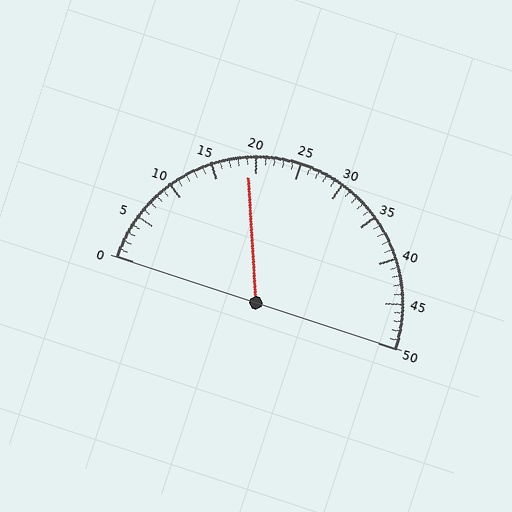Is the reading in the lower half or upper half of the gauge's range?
The reading is in the lower half of the range (0 to 50).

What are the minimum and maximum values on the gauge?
The gauge ranges from 0 to 50.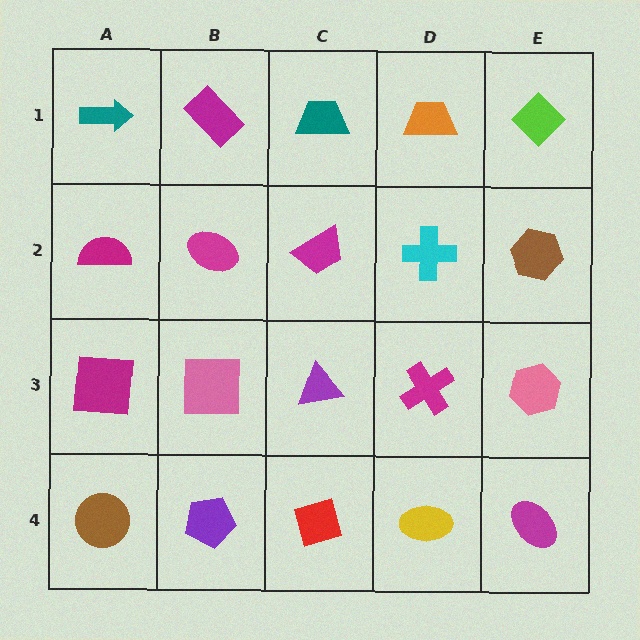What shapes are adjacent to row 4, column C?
A purple triangle (row 3, column C), a purple pentagon (row 4, column B), a yellow ellipse (row 4, column D).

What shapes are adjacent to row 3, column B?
A magenta ellipse (row 2, column B), a purple pentagon (row 4, column B), a magenta square (row 3, column A), a purple triangle (row 3, column C).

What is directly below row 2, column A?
A magenta square.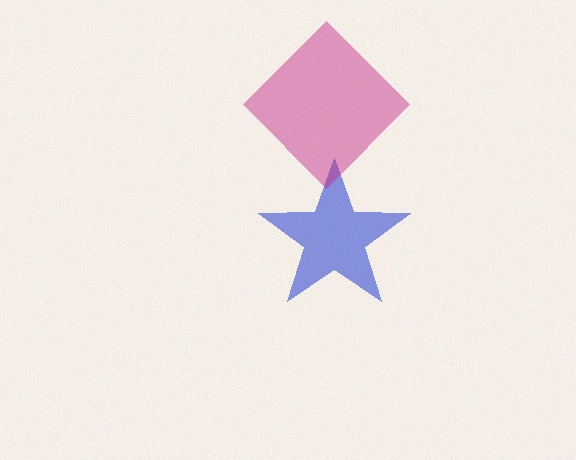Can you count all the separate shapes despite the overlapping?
Yes, there are 2 separate shapes.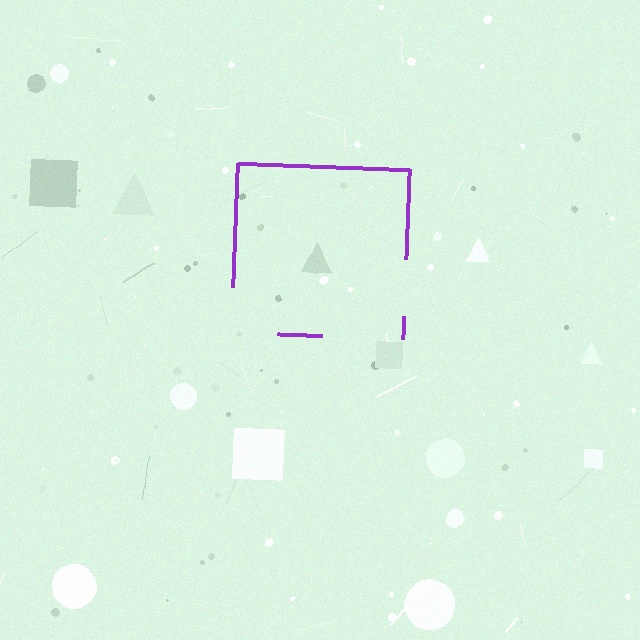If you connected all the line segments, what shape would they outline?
They would outline a square.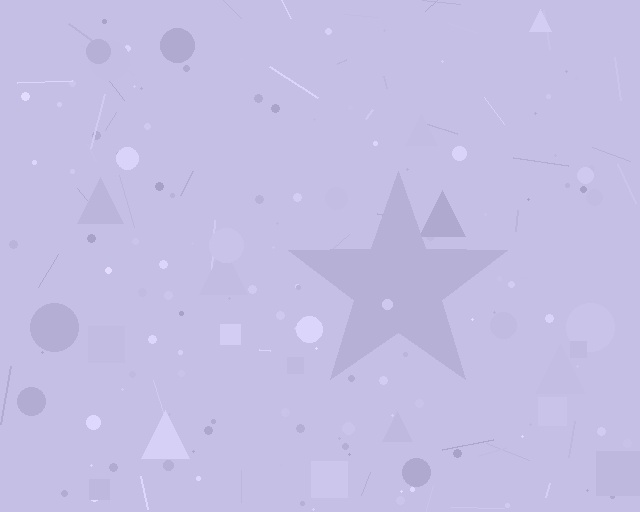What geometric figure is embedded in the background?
A star is embedded in the background.